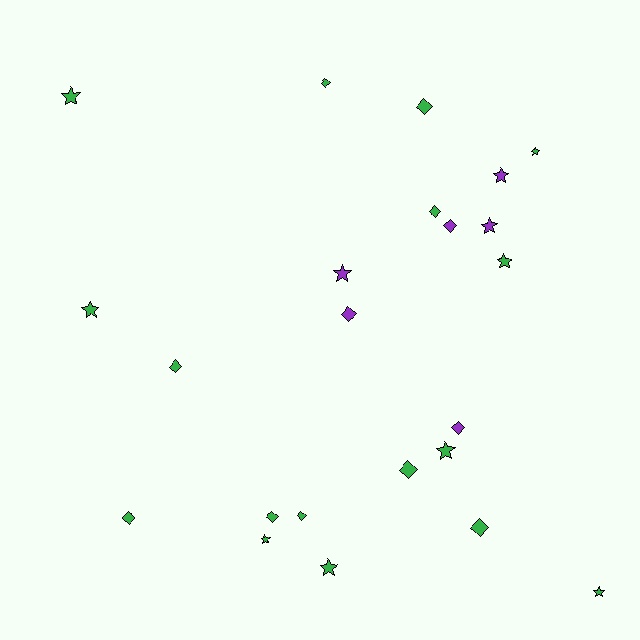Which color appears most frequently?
Green, with 17 objects.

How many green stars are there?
There are 8 green stars.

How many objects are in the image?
There are 23 objects.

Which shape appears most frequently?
Diamond, with 12 objects.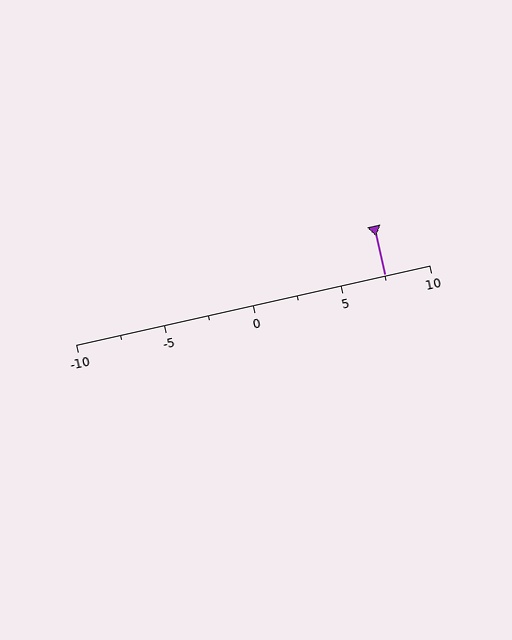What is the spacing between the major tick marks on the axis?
The major ticks are spaced 5 apart.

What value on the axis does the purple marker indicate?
The marker indicates approximately 7.5.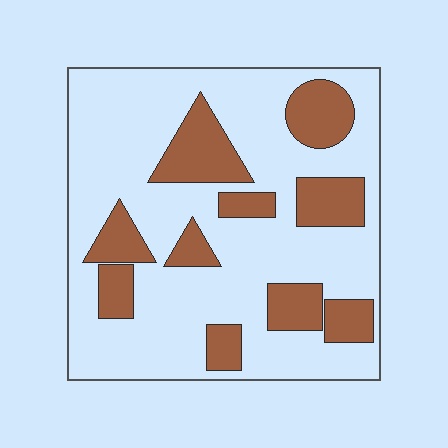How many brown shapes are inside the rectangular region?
10.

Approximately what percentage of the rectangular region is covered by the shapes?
Approximately 25%.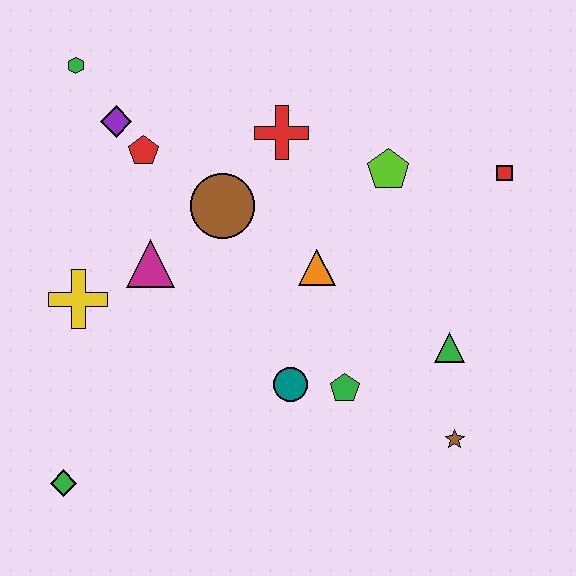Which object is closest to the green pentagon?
The teal circle is closest to the green pentagon.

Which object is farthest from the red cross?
The green diamond is farthest from the red cross.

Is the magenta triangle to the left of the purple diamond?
No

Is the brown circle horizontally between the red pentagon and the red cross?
Yes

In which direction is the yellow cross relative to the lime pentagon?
The yellow cross is to the left of the lime pentagon.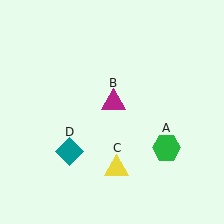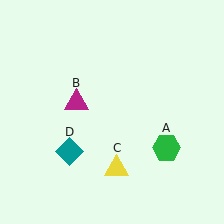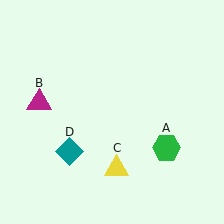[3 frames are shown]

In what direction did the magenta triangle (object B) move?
The magenta triangle (object B) moved left.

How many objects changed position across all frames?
1 object changed position: magenta triangle (object B).